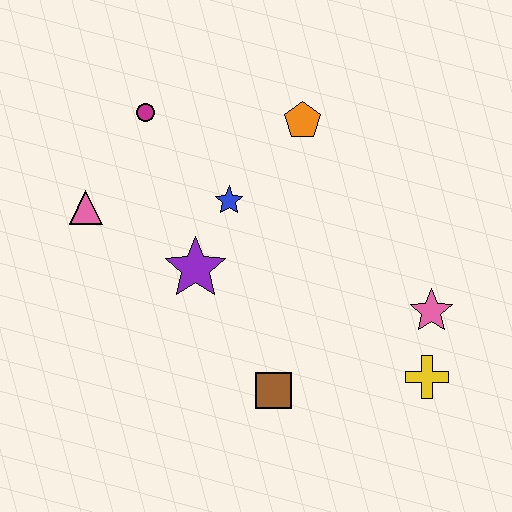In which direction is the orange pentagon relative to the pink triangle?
The orange pentagon is to the right of the pink triangle.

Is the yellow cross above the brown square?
Yes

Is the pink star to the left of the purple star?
No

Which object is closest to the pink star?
The yellow cross is closest to the pink star.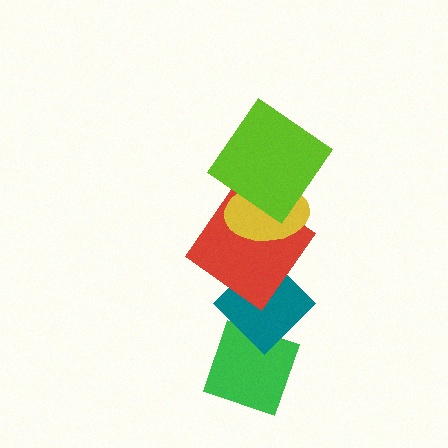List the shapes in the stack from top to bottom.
From top to bottom: the lime diamond, the yellow ellipse, the red diamond, the teal diamond, the green diamond.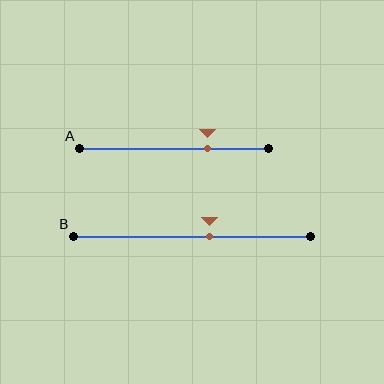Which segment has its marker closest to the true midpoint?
Segment B has its marker closest to the true midpoint.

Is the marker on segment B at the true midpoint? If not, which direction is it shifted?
No, the marker on segment B is shifted to the right by about 7% of the segment length.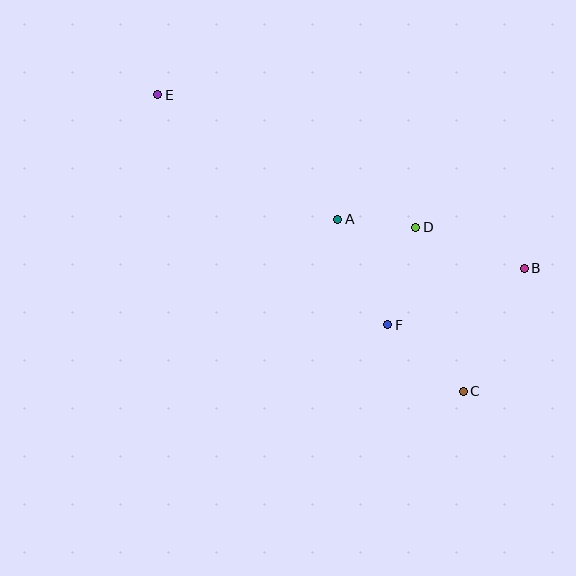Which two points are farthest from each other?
Points C and E are farthest from each other.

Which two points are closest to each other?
Points A and D are closest to each other.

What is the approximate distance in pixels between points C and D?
The distance between C and D is approximately 171 pixels.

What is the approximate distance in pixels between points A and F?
The distance between A and F is approximately 117 pixels.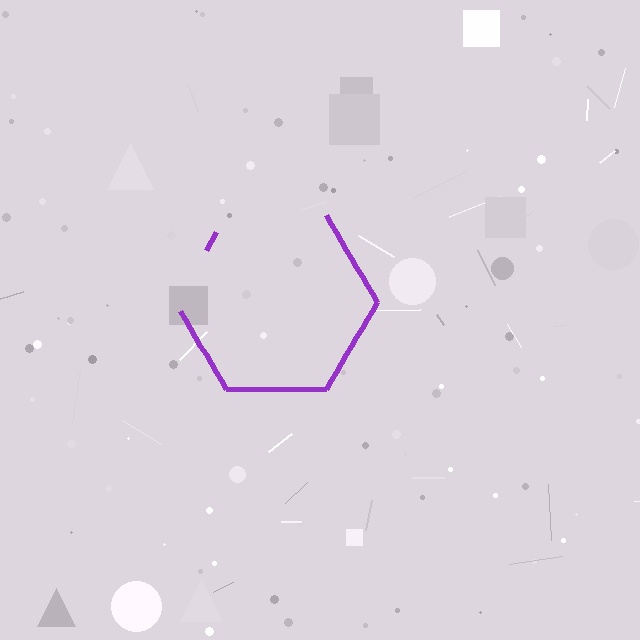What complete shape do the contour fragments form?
The contour fragments form a hexagon.